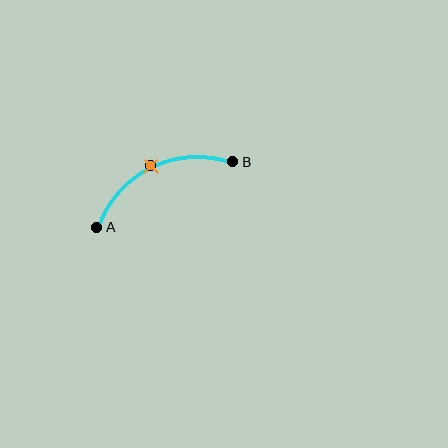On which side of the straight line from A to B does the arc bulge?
The arc bulges above the straight line connecting A and B.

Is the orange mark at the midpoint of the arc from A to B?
Yes. The orange mark lies on the arc at equal arc-length from both A and B — it is the arc midpoint.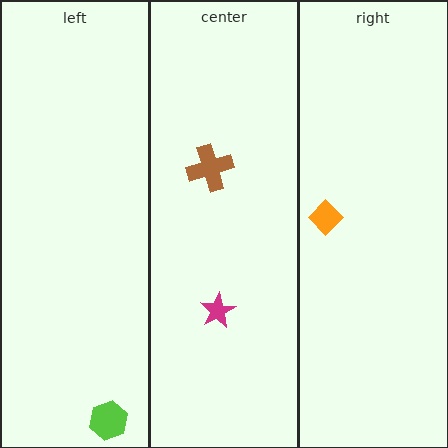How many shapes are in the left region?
1.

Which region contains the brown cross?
The center region.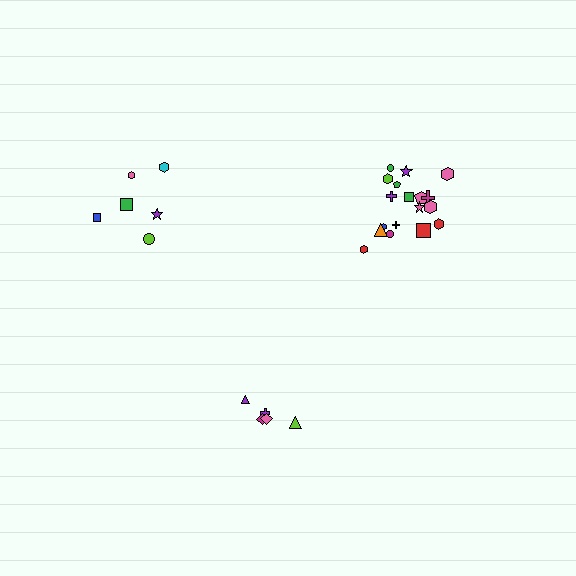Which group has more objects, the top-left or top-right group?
The top-right group.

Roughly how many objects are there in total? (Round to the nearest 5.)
Roughly 30 objects in total.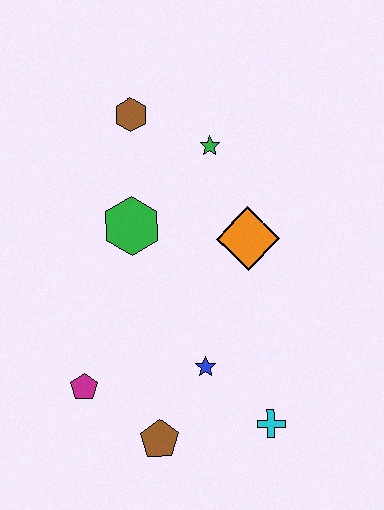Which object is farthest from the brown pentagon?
The brown hexagon is farthest from the brown pentagon.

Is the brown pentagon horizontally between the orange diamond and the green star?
No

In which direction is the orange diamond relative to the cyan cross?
The orange diamond is above the cyan cross.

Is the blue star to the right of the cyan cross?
No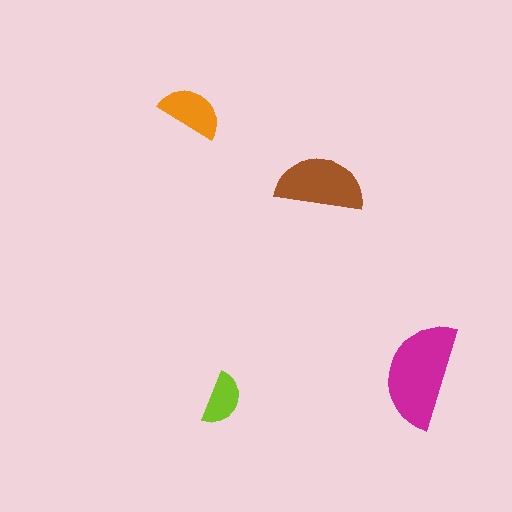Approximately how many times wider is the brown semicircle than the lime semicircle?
About 1.5 times wider.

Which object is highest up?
The orange semicircle is topmost.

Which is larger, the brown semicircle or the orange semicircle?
The brown one.